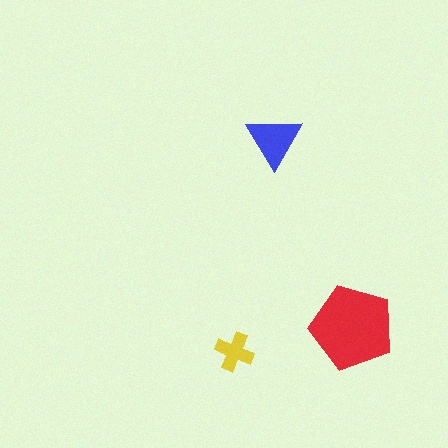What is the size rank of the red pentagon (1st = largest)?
1st.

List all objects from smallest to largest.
The yellow cross, the blue triangle, the red pentagon.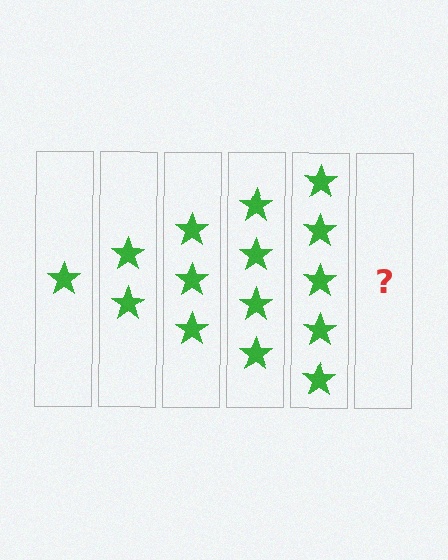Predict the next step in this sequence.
The next step is 6 stars.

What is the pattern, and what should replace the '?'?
The pattern is that each step adds one more star. The '?' should be 6 stars.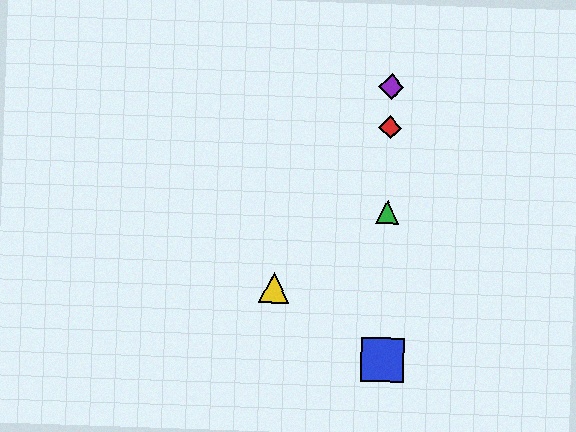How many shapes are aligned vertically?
4 shapes (the red diamond, the blue square, the green triangle, the purple diamond) are aligned vertically.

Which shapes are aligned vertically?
The red diamond, the blue square, the green triangle, the purple diamond are aligned vertically.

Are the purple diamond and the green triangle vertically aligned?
Yes, both are at x≈392.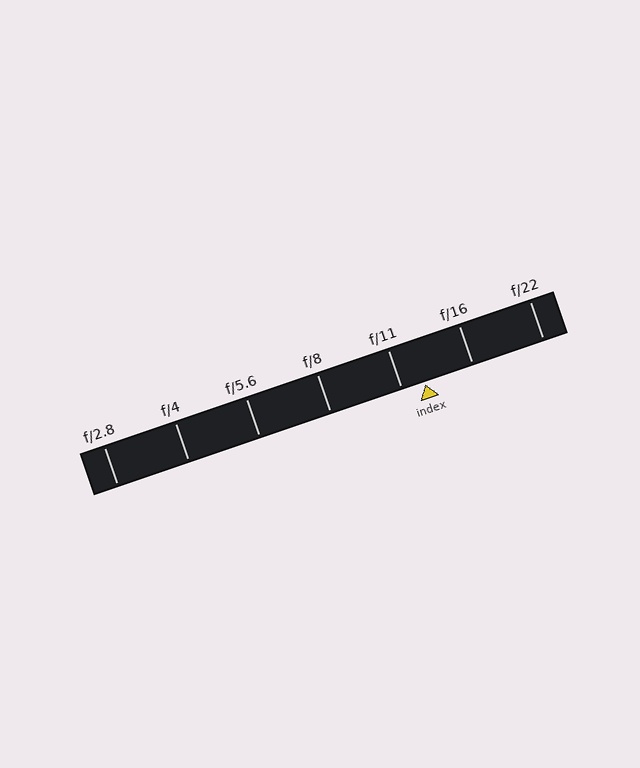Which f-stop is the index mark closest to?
The index mark is closest to f/11.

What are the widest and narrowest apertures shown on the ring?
The widest aperture shown is f/2.8 and the narrowest is f/22.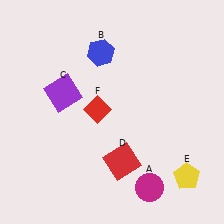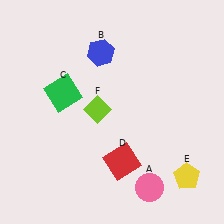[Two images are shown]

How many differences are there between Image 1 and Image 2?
There are 3 differences between the two images.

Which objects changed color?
A changed from magenta to pink. C changed from purple to green. F changed from red to lime.